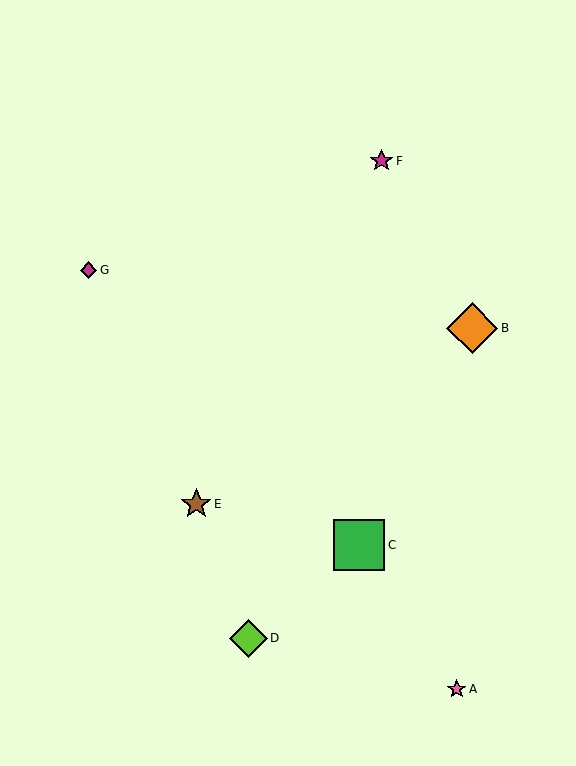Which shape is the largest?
The orange diamond (labeled B) is the largest.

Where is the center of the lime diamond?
The center of the lime diamond is at (248, 638).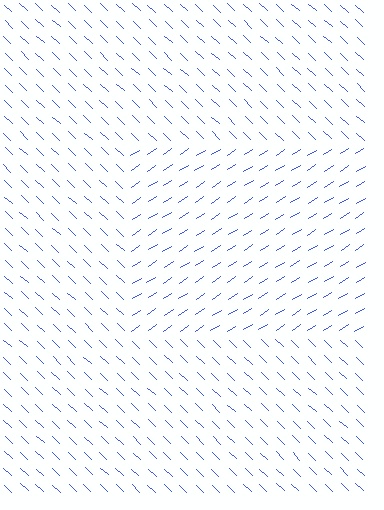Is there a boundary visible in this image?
Yes, there is a texture boundary formed by a change in line orientation.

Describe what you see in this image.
The image is filled with small blue line segments. A rectangle region in the image has lines oriented differently from the surrounding lines, creating a visible texture boundary.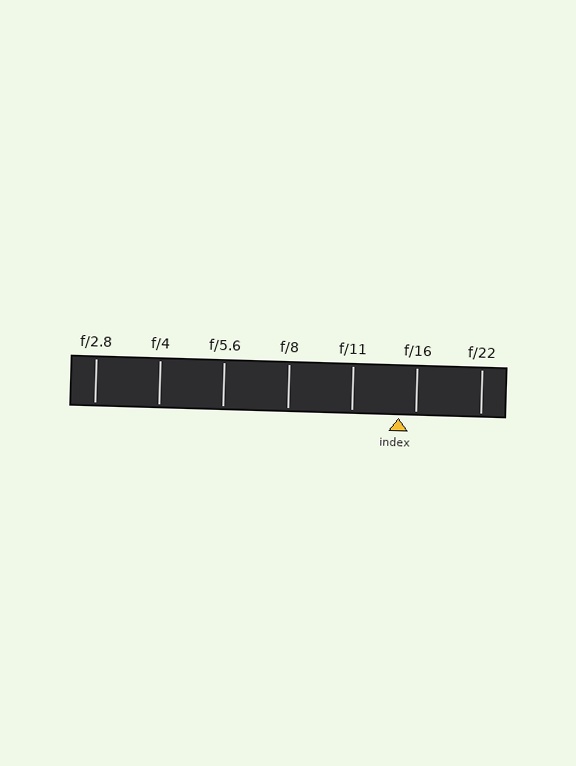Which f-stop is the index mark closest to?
The index mark is closest to f/16.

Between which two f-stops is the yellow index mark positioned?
The index mark is between f/11 and f/16.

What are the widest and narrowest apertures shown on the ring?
The widest aperture shown is f/2.8 and the narrowest is f/22.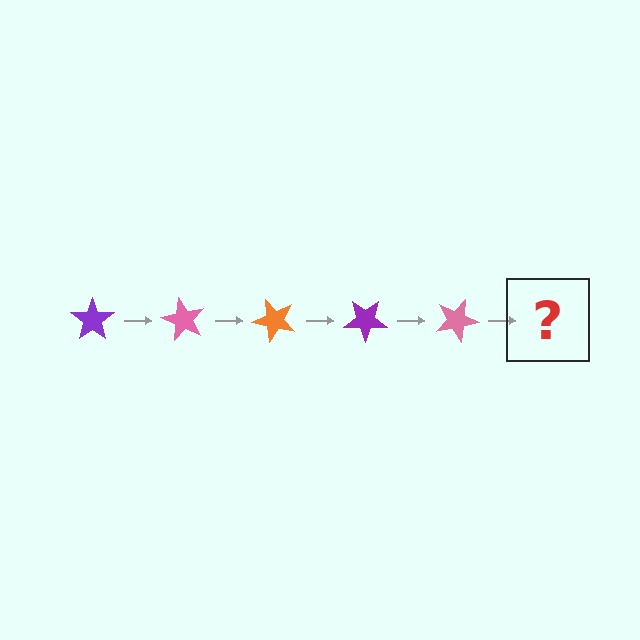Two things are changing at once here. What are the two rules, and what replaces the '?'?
The two rules are that it rotates 60 degrees each step and the color cycles through purple, pink, and orange. The '?' should be an orange star, rotated 300 degrees from the start.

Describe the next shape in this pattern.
It should be an orange star, rotated 300 degrees from the start.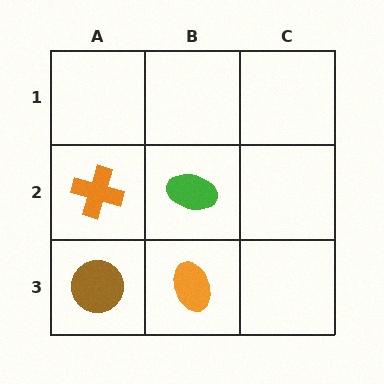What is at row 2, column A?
An orange cross.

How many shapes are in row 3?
2 shapes.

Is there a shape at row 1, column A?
No, that cell is empty.